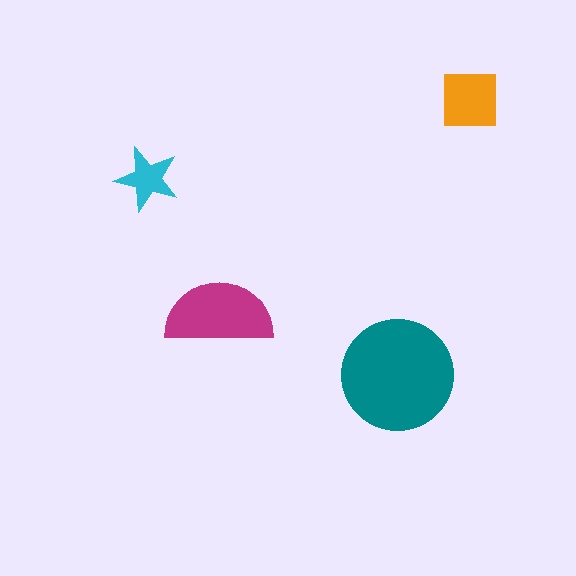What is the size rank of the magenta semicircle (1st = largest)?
2nd.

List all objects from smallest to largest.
The cyan star, the orange square, the magenta semicircle, the teal circle.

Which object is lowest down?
The teal circle is bottommost.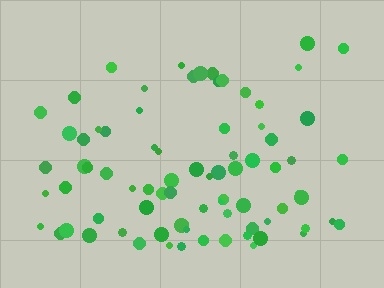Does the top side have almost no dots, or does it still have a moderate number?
Still a moderate number, just noticeably fewer than the bottom.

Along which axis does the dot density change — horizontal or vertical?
Vertical.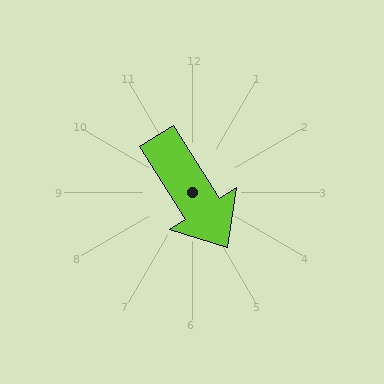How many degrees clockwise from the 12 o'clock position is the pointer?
Approximately 148 degrees.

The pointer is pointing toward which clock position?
Roughly 5 o'clock.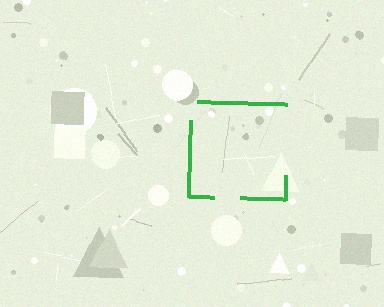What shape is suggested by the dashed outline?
The dashed outline suggests a square.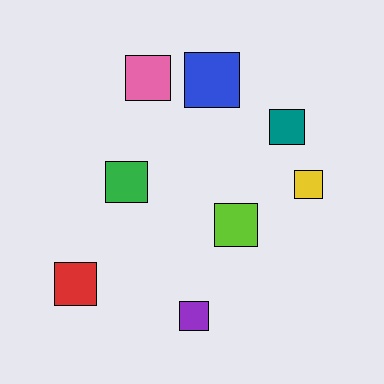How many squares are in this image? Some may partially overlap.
There are 8 squares.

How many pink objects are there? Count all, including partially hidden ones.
There is 1 pink object.